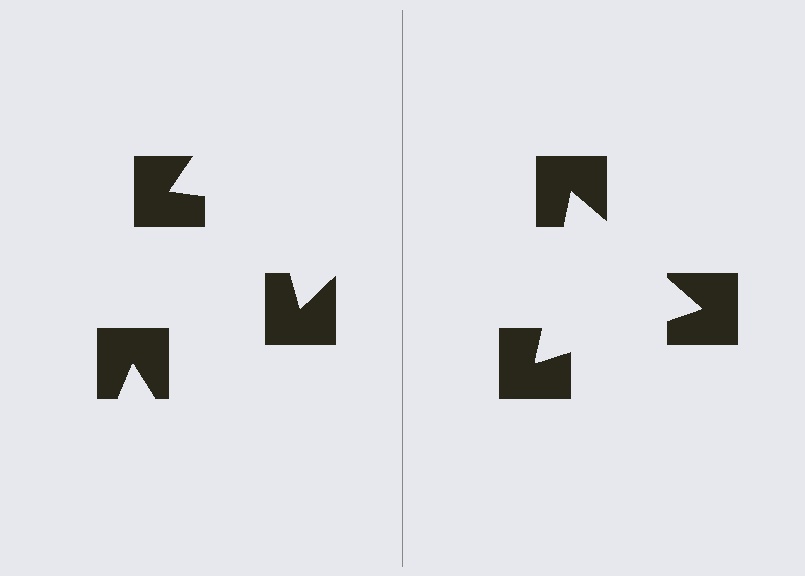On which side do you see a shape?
An illusory triangle appears on the right side. On the left side the wedge cuts are rotated, so no coherent shape forms.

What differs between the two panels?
The notched squares are positioned identically on both sides; only the wedge orientations differ. On the right they align to a triangle; on the left they are misaligned.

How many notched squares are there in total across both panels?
6 — 3 on each side.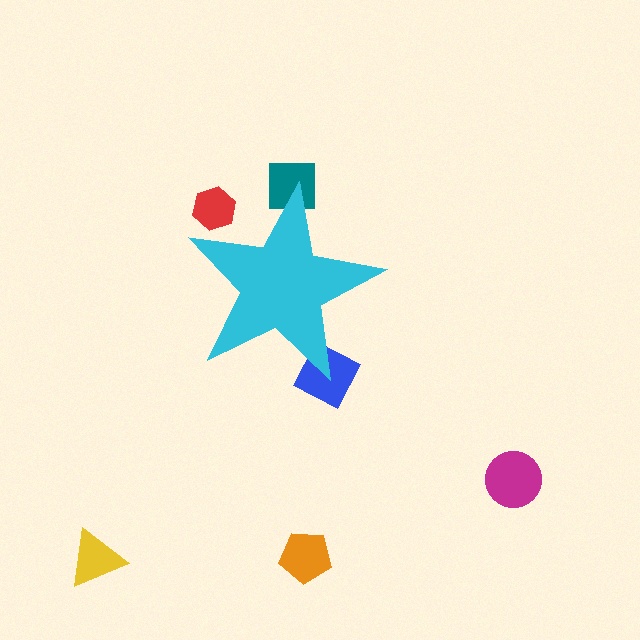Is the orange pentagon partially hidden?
No, the orange pentagon is fully visible.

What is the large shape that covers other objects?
A cyan star.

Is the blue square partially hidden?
Yes, the blue square is partially hidden behind the cyan star.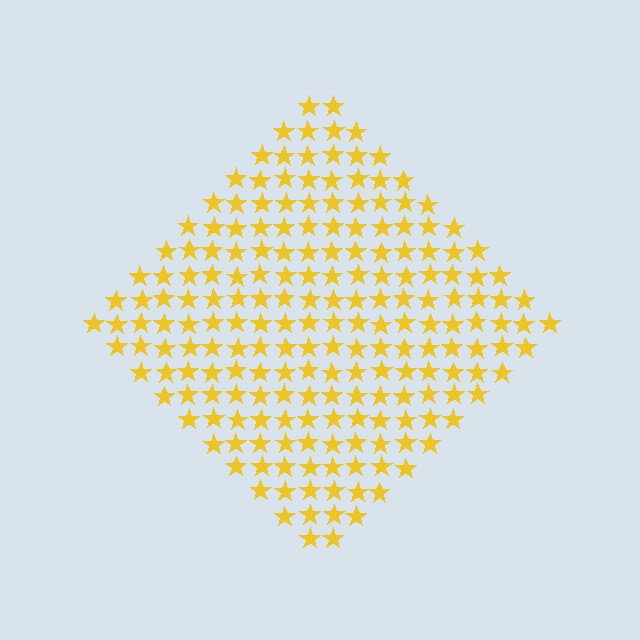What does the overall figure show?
The overall figure shows a diamond.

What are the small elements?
The small elements are stars.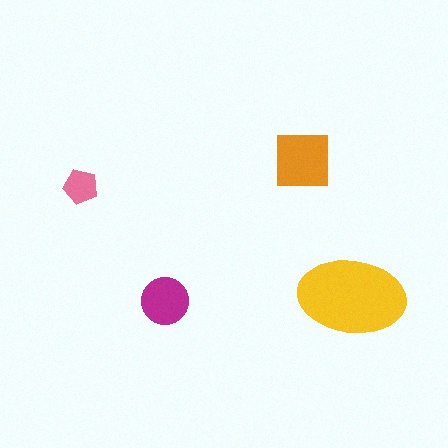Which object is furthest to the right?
The yellow ellipse is rightmost.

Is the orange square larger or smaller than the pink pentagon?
Larger.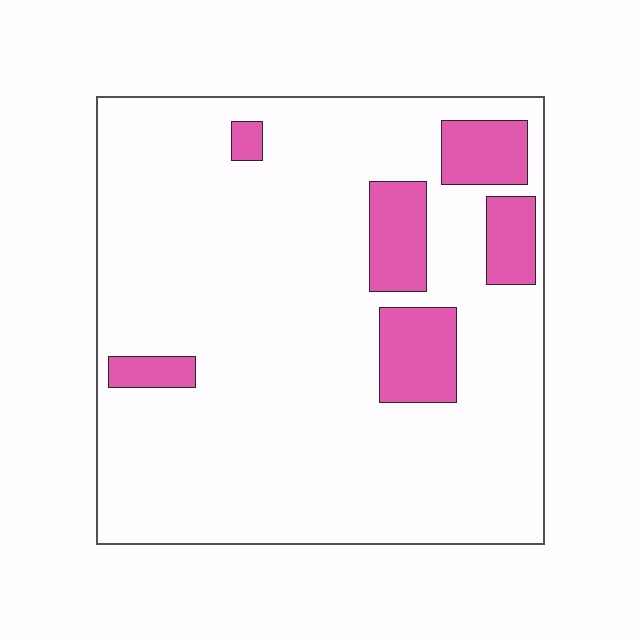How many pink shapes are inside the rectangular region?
6.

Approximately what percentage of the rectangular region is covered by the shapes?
Approximately 15%.